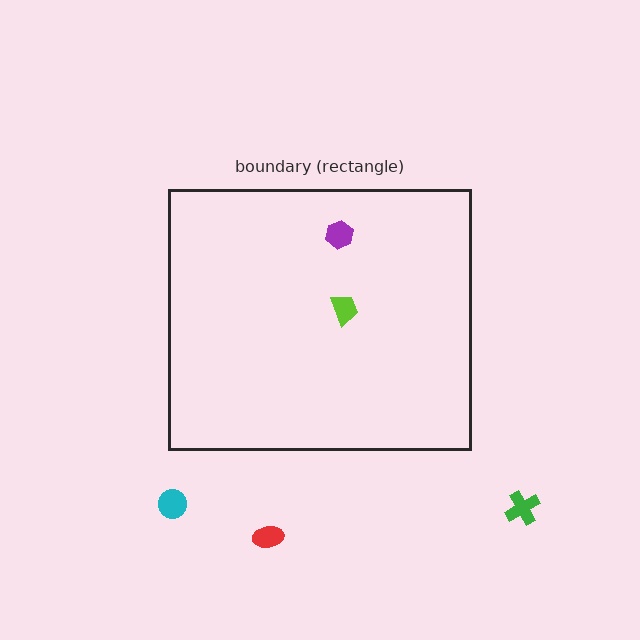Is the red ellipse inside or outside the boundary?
Outside.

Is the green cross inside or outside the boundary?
Outside.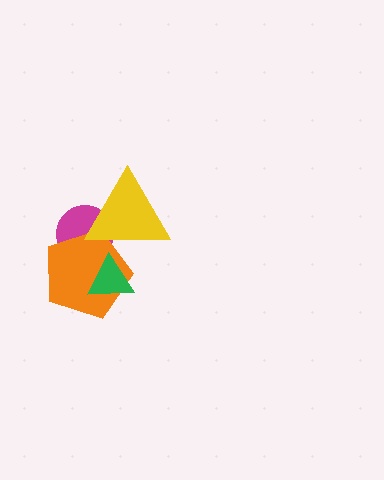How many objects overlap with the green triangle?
2 objects overlap with the green triangle.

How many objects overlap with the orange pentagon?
3 objects overlap with the orange pentagon.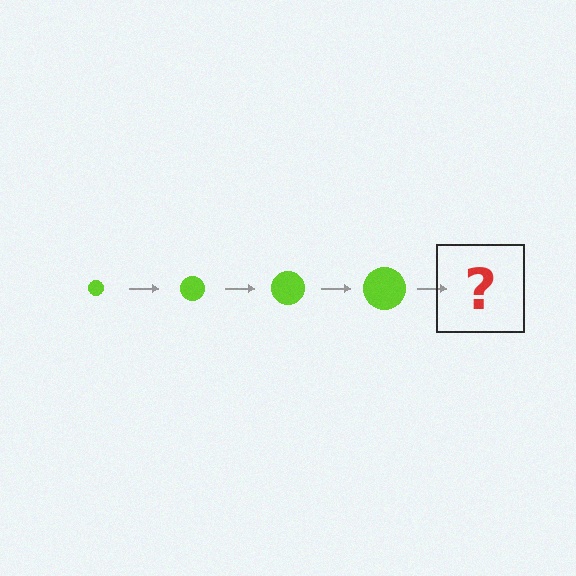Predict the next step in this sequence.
The next step is a lime circle, larger than the previous one.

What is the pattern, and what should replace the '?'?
The pattern is that the circle gets progressively larger each step. The '?' should be a lime circle, larger than the previous one.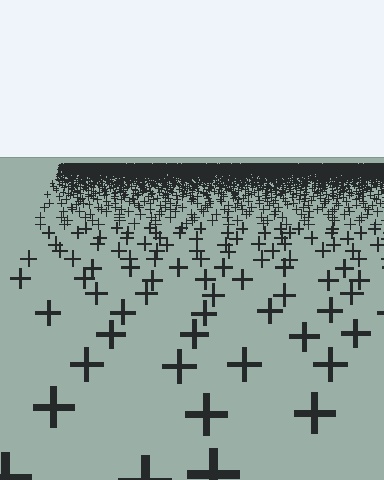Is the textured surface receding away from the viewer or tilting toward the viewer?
The surface is receding away from the viewer. Texture elements get smaller and denser toward the top.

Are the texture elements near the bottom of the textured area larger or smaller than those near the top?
Larger. Near the bottom, elements are closer to the viewer and appear at a bigger on-screen size.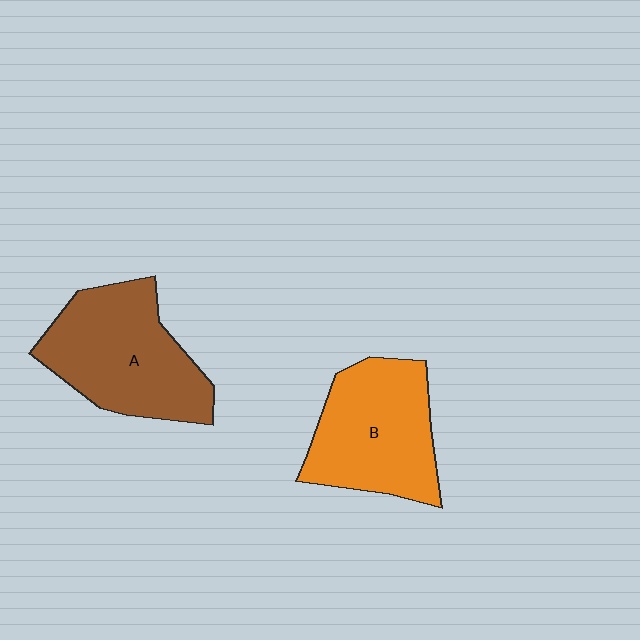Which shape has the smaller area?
Shape B (orange).